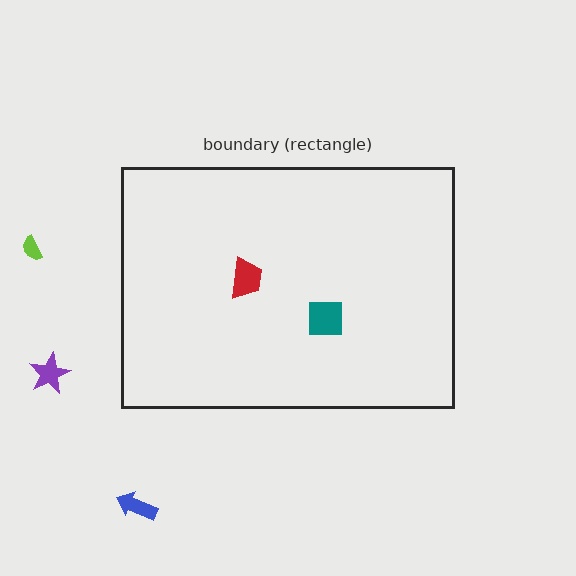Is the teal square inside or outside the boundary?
Inside.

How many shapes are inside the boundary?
2 inside, 3 outside.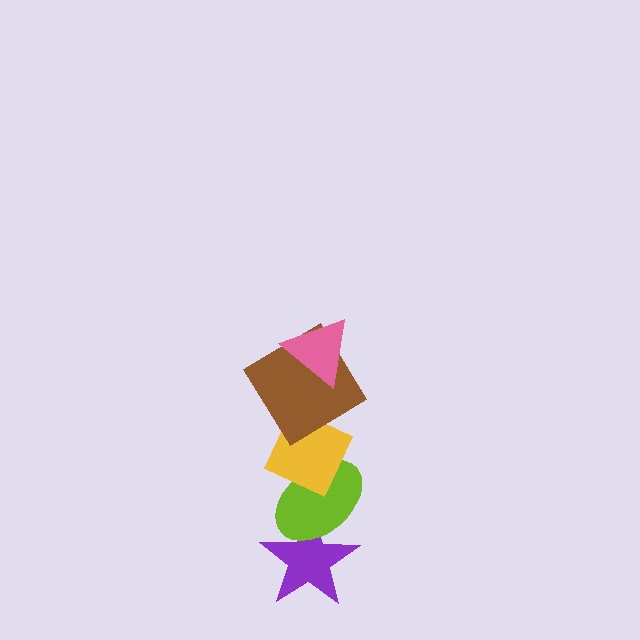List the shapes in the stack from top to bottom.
From top to bottom: the pink triangle, the brown diamond, the yellow diamond, the lime ellipse, the purple star.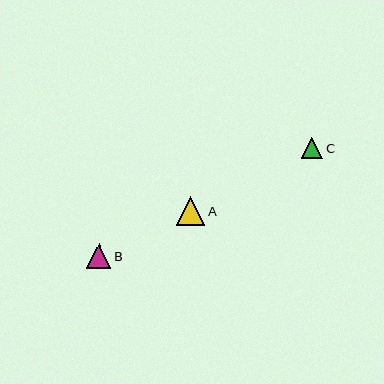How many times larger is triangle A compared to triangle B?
Triangle A is approximately 1.2 times the size of triangle B.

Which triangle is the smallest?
Triangle C is the smallest with a size of approximately 21 pixels.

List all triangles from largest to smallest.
From largest to smallest: A, B, C.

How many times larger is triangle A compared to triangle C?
Triangle A is approximately 1.3 times the size of triangle C.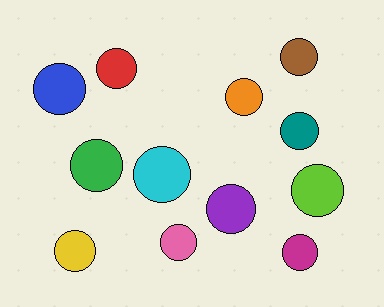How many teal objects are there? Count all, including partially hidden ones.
There is 1 teal object.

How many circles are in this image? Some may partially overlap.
There are 12 circles.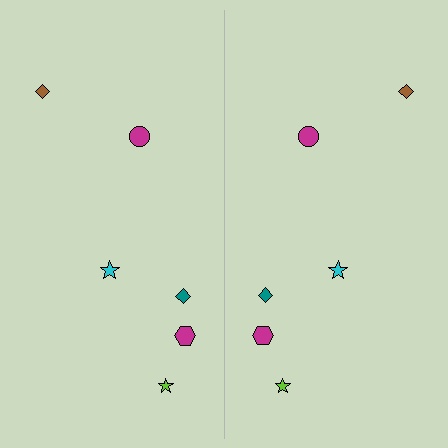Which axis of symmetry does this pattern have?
The pattern has a vertical axis of symmetry running through the center of the image.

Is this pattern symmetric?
Yes, this pattern has bilateral (reflection) symmetry.